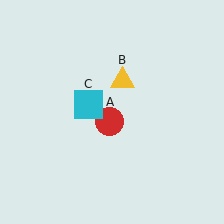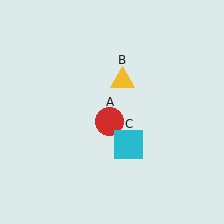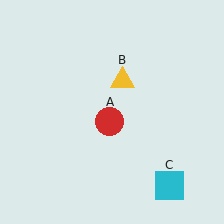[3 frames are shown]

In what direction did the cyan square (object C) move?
The cyan square (object C) moved down and to the right.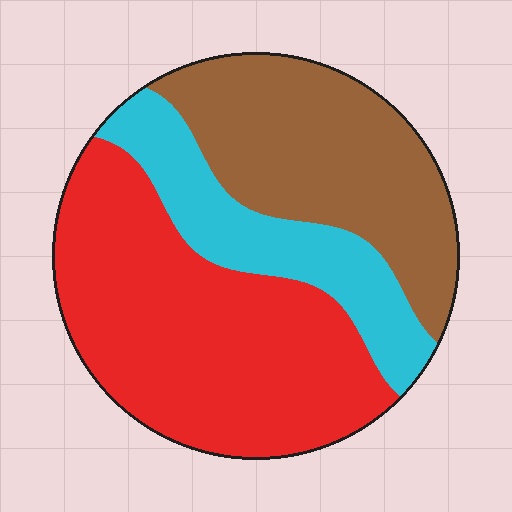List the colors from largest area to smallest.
From largest to smallest: red, brown, cyan.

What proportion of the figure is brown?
Brown covers 33% of the figure.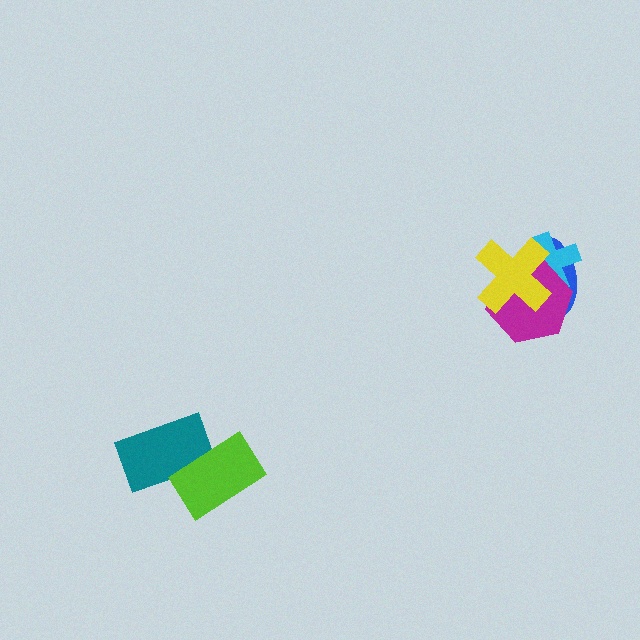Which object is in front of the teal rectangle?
The lime rectangle is in front of the teal rectangle.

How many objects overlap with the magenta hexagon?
3 objects overlap with the magenta hexagon.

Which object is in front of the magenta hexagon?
The yellow cross is in front of the magenta hexagon.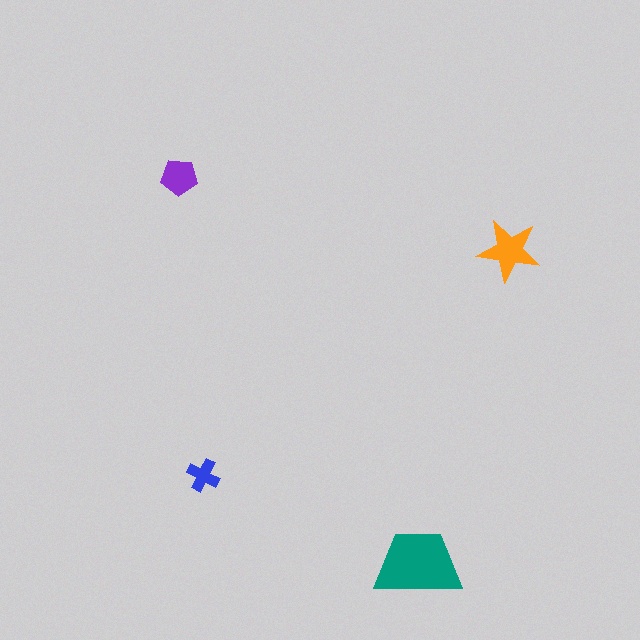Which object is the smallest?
The blue cross.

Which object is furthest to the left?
The purple pentagon is leftmost.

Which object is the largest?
The teal trapezoid.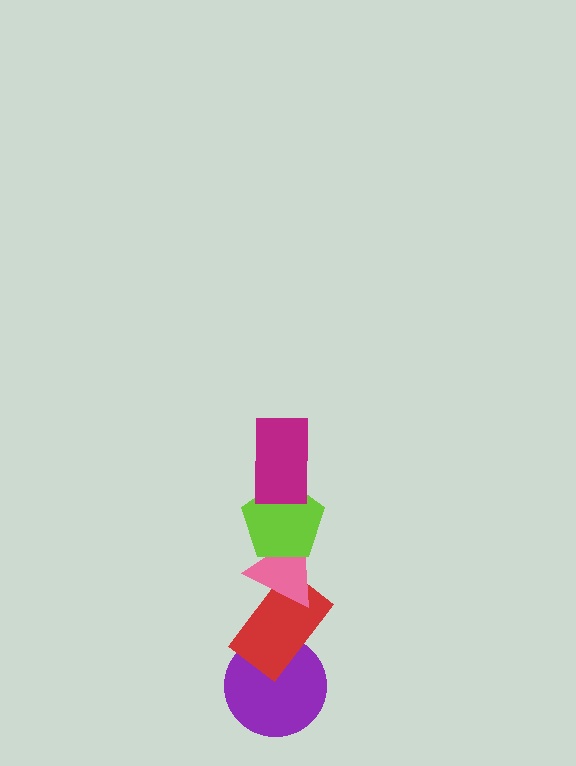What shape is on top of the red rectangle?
The pink triangle is on top of the red rectangle.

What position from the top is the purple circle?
The purple circle is 5th from the top.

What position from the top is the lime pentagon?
The lime pentagon is 2nd from the top.